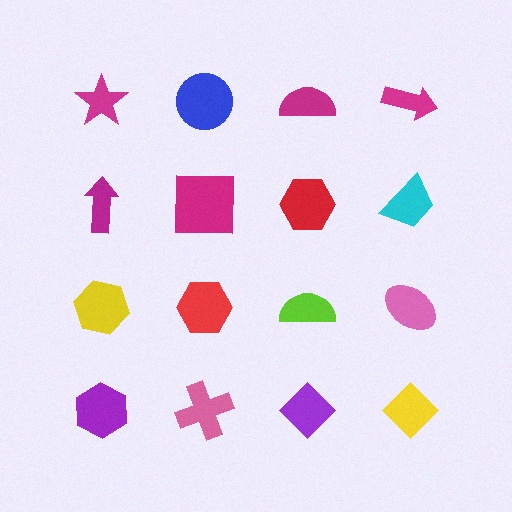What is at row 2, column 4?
A cyan trapezoid.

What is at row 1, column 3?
A magenta semicircle.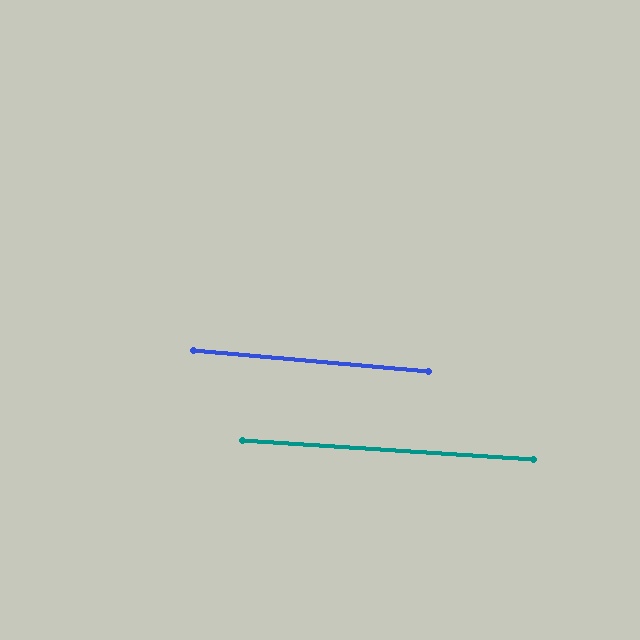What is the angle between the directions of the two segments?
Approximately 1 degree.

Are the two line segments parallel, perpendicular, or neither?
Parallel — their directions differ by only 1.5°.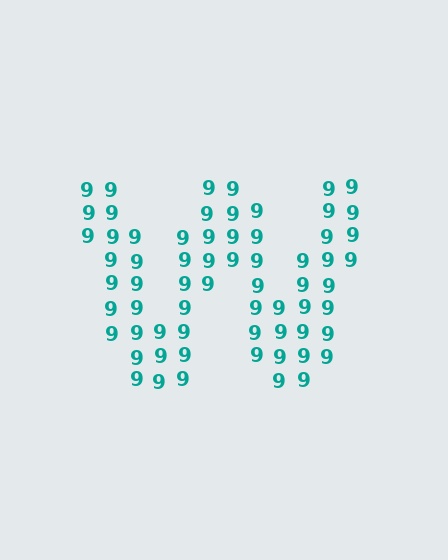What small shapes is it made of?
It is made of small digit 9's.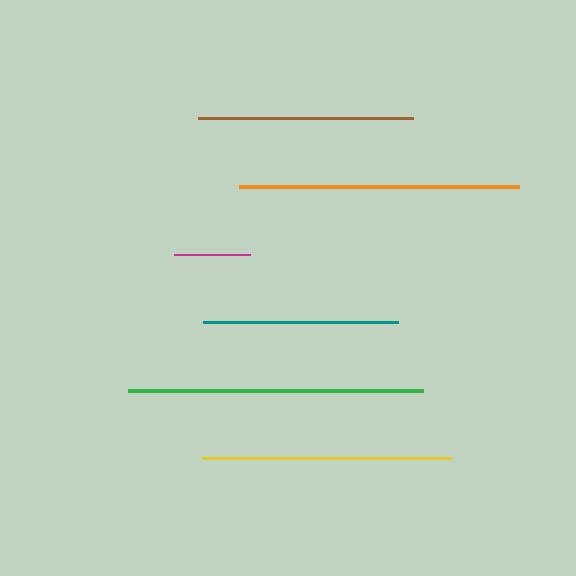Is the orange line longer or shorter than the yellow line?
The orange line is longer than the yellow line.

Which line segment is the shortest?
The magenta line is the shortest at approximately 76 pixels.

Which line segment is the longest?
The green line is the longest at approximately 295 pixels.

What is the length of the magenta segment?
The magenta segment is approximately 76 pixels long.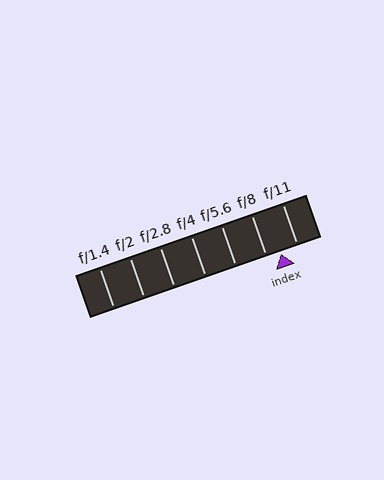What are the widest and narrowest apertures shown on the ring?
The widest aperture shown is f/1.4 and the narrowest is f/11.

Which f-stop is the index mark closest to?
The index mark is closest to f/8.